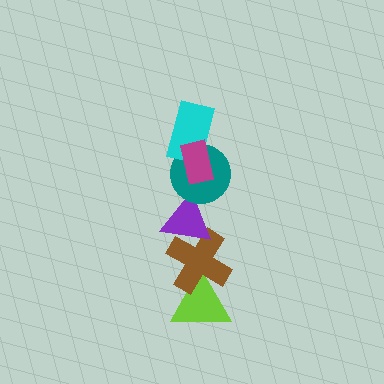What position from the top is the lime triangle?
The lime triangle is 6th from the top.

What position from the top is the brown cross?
The brown cross is 5th from the top.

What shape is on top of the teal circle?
The cyan rectangle is on top of the teal circle.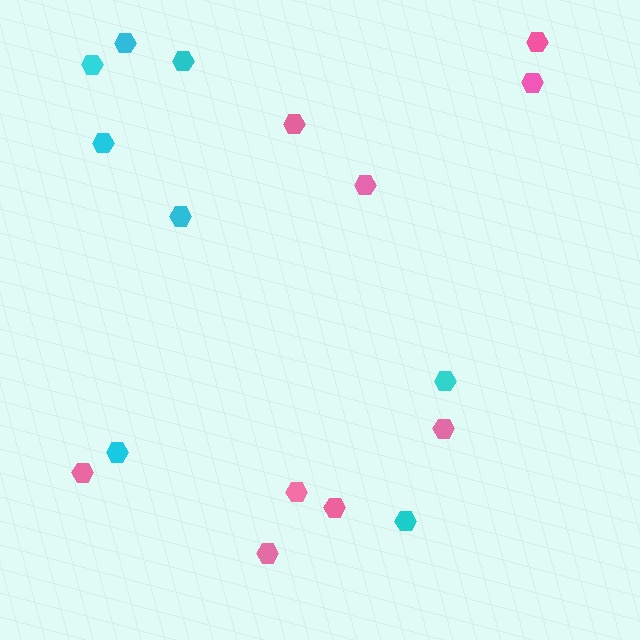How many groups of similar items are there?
There are 2 groups: one group of pink hexagons (9) and one group of cyan hexagons (8).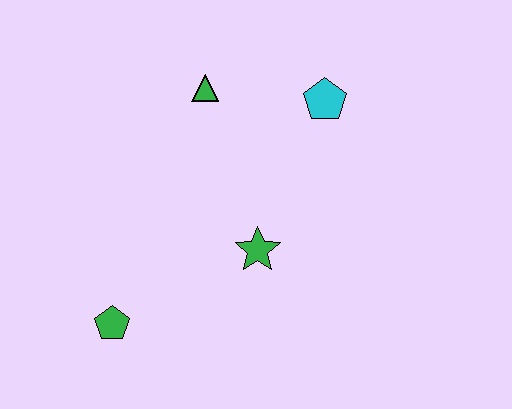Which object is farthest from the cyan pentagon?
The green pentagon is farthest from the cyan pentagon.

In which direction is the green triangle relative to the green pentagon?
The green triangle is above the green pentagon.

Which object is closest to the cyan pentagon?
The green triangle is closest to the cyan pentagon.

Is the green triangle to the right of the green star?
No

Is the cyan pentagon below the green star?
No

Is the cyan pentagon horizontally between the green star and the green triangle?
No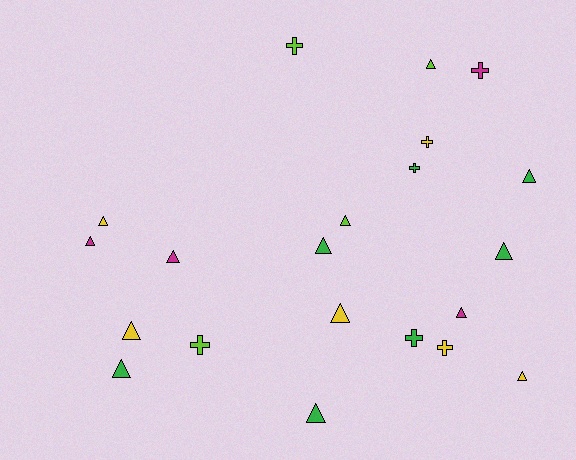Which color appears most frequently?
Green, with 7 objects.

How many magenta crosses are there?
There is 1 magenta cross.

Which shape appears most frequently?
Triangle, with 14 objects.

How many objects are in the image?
There are 21 objects.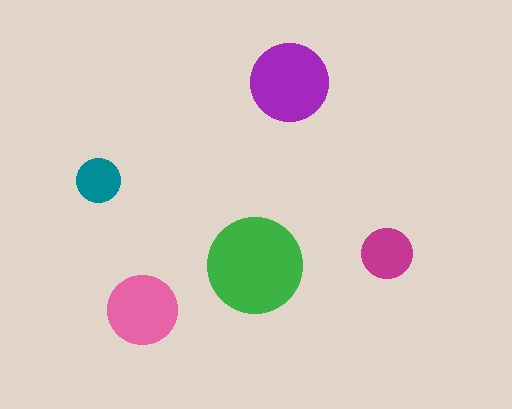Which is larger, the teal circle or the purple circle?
The purple one.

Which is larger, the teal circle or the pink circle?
The pink one.